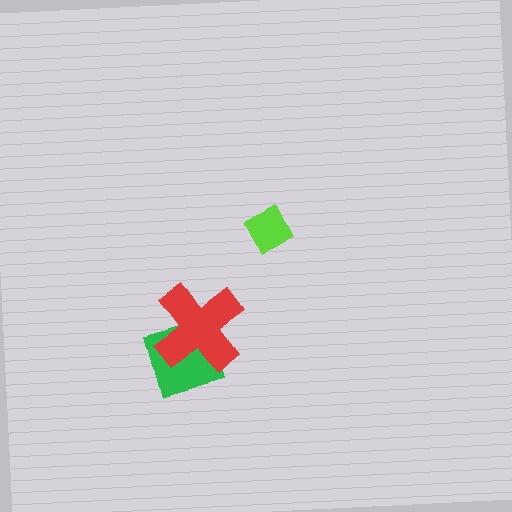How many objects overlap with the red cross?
1 object overlaps with the red cross.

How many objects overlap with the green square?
1 object overlaps with the green square.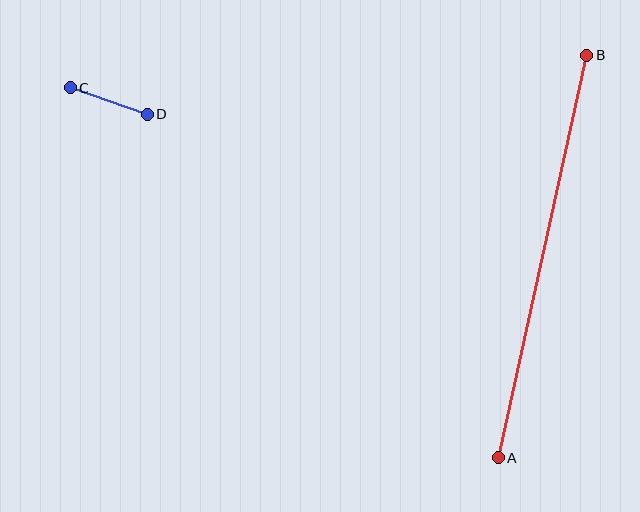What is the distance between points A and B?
The distance is approximately 412 pixels.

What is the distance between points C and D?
The distance is approximately 81 pixels.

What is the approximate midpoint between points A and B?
The midpoint is at approximately (543, 257) pixels.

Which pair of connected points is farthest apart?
Points A and B are farthest apart.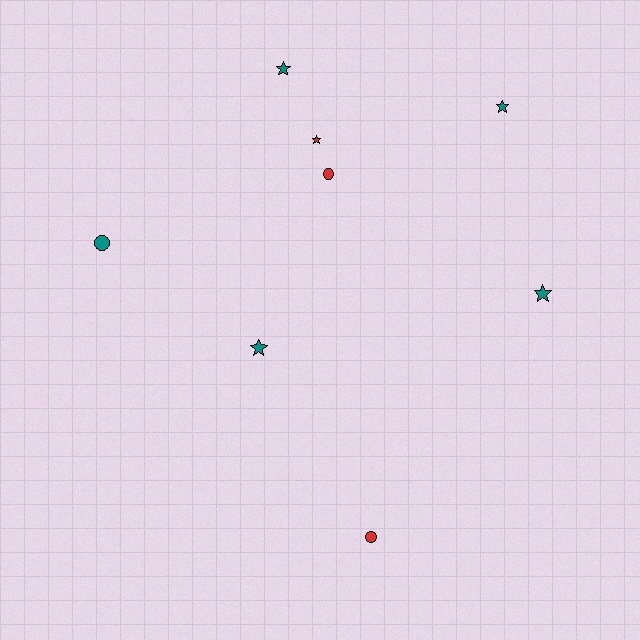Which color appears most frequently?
Teal, with 5 objects.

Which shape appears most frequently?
Star, with 5 objects.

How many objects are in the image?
There are 8 objects.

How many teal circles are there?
There is 1 teal circle.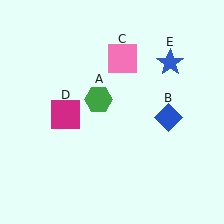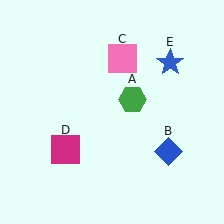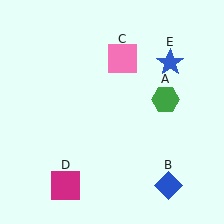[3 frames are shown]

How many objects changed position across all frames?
3 objects changed position: green hexagon (object A), blue diamond (object B), magenta square (object D).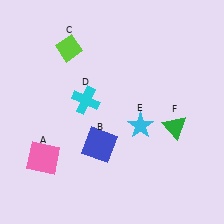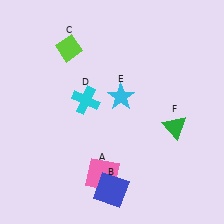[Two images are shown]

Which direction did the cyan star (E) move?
The cyan star (E) moved up.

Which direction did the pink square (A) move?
The pink square (A) moved right.